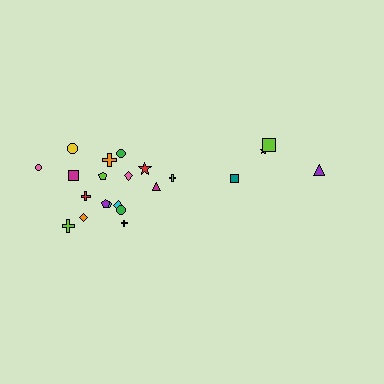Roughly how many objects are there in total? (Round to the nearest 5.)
Roughly 20 objects in total.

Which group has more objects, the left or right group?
The left group.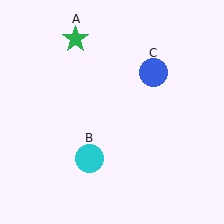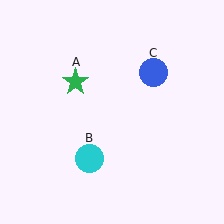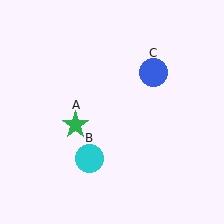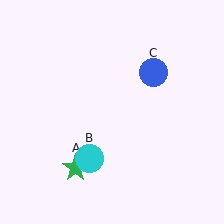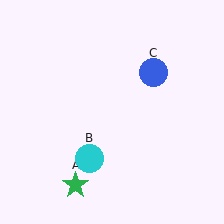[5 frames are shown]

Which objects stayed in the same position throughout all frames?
Cyan circle (object B) and blue circle (object C) remained stationary.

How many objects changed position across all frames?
1 object changed position: green star (object A).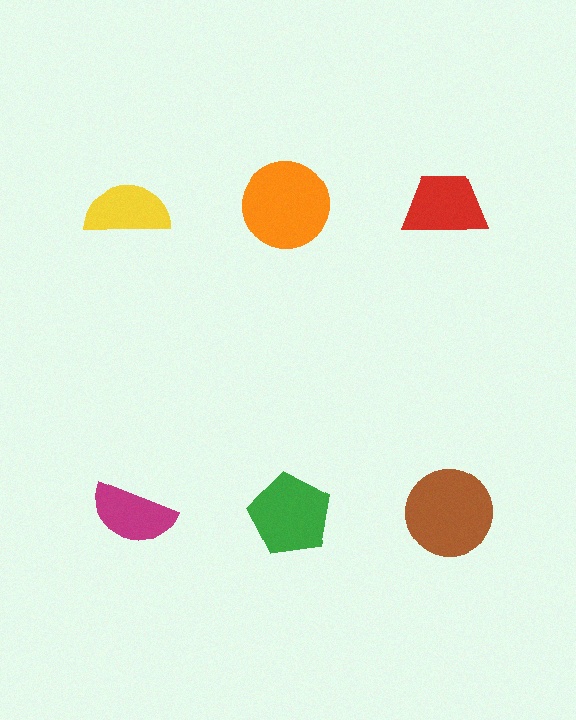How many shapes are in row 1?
3 shapes.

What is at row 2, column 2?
A green pentagon.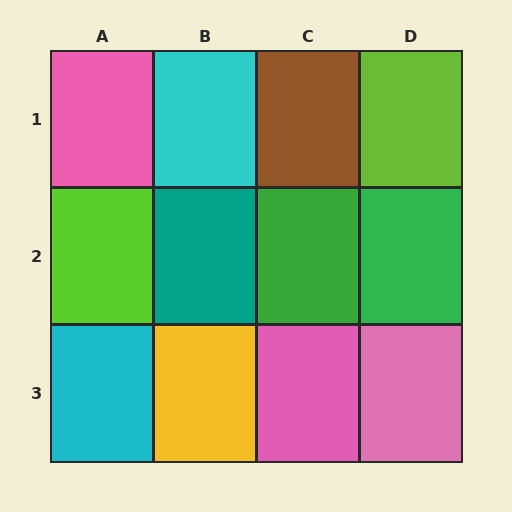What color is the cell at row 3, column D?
Pink.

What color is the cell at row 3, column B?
Yellow.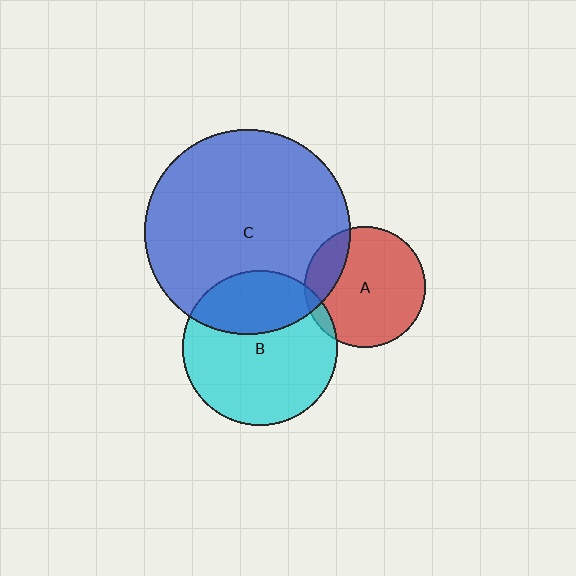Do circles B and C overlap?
Yes.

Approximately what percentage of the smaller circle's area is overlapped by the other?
Approximately 30%.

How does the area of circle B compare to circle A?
Approximately 1.6 times.